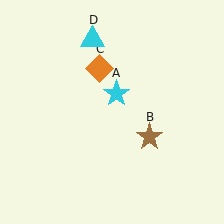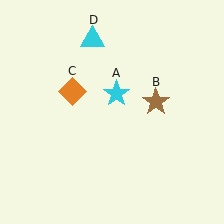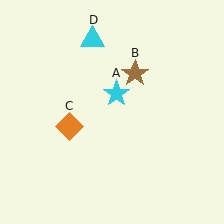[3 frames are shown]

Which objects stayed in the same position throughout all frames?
Cyan star (object A) and cyan triangle (object D) remained stationary.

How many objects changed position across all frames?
2 objects changed position: brown star (object B), orange diamond (object C).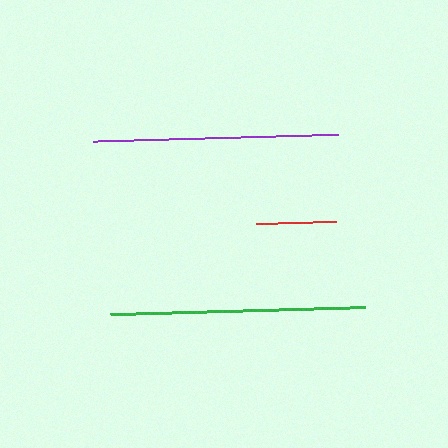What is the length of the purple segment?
The purple segment is approximately 245 pixels long.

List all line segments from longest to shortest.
From longest to shortest: green, purple, red.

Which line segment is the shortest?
The red line is the shortest at approximately 80 pixels.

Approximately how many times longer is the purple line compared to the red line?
The purple line is approximately 3.1 times the length of the red line.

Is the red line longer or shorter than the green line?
The green line is longer than the red line.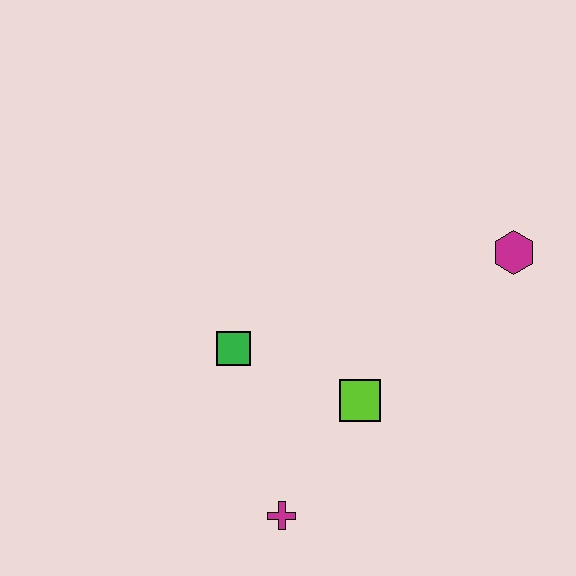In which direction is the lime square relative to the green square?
The lime square is to the right of the green square.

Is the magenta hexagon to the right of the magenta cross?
Yes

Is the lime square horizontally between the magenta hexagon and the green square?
Yes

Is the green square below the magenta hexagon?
Yes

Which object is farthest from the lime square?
The magenta hexagon is farthest from the lime square.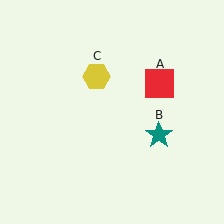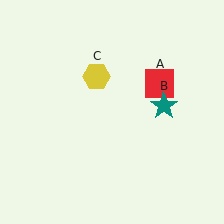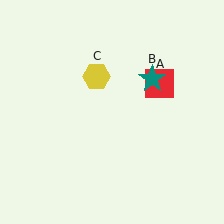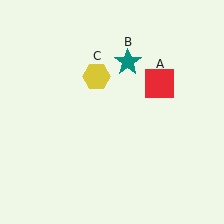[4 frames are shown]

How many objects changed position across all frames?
1 object changed position: teal star (object B).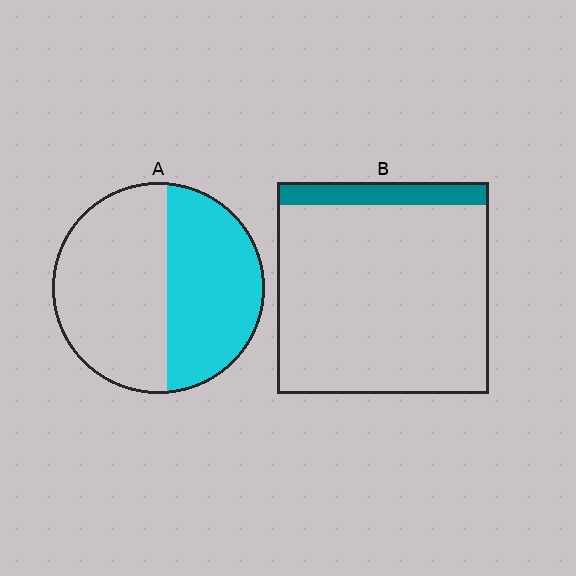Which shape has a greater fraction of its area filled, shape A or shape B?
Shape A.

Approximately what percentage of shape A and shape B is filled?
A is approximately 45% and B is approximately 10%.